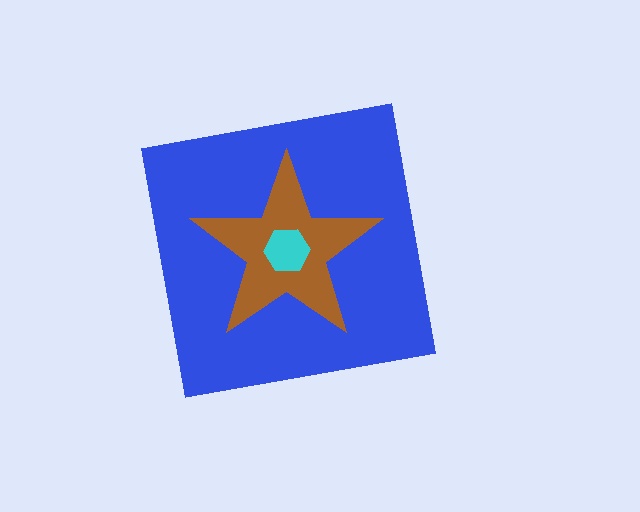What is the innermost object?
The cyan hexagon.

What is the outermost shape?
The blue square.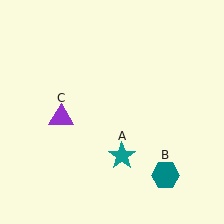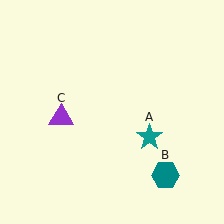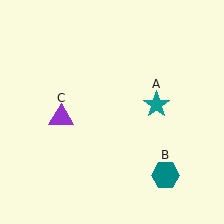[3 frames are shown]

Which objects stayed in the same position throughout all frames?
Teal hexagon (object B) and purple triangle (object C) remained stationary.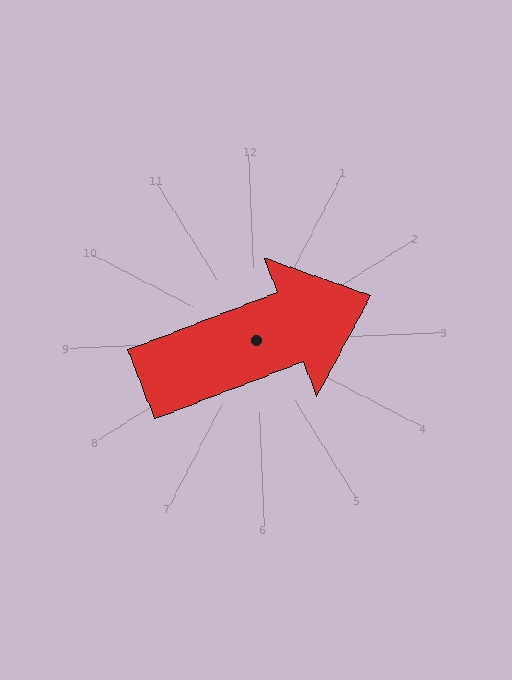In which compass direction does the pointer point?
East.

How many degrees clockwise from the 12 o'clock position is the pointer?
Approximately 71 degrees.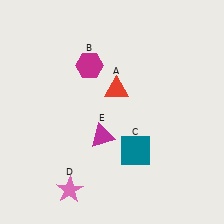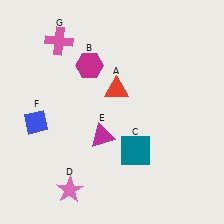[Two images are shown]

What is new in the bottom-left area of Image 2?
A blue diamond (F) was added in the bottom-left area of Image 2.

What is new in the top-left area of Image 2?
A pink cross (G) was added in the top-left area of Image 2.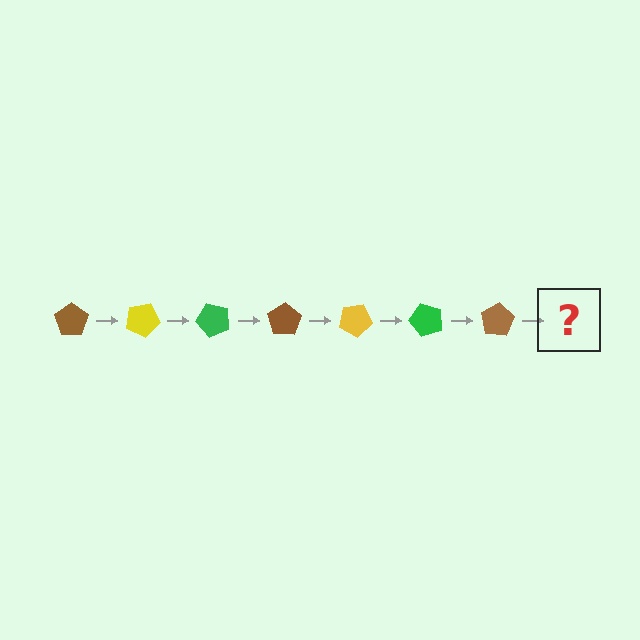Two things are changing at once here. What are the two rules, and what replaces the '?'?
The two rules are that it rotates 25 degrees each step and the color cycles through brown, yellow, and green. The '?' should be a yellow pentagon, rotated 175 degrees from the start.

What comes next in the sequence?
The next element should be a yellow pentagon, rotated 175 degrees from the start.